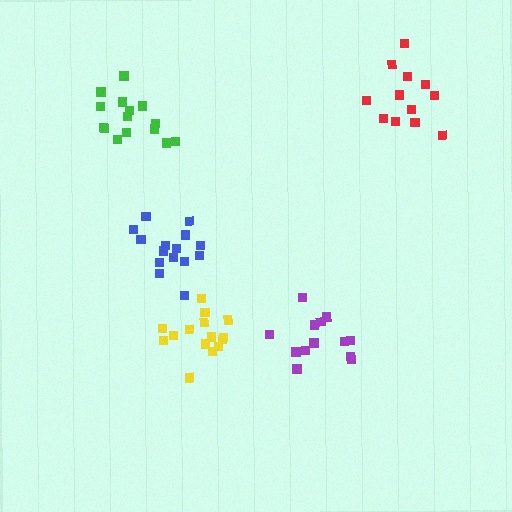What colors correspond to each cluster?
The clusters are colored: yellow, green, purple, red, blue.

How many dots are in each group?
Group 1: 15 dots, Group 2: 15 dots, Group 3: 13 dots, Group 4: 12 dots, Group 5: 15 dots (70 total).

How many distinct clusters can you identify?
There are 5 distinct clusters.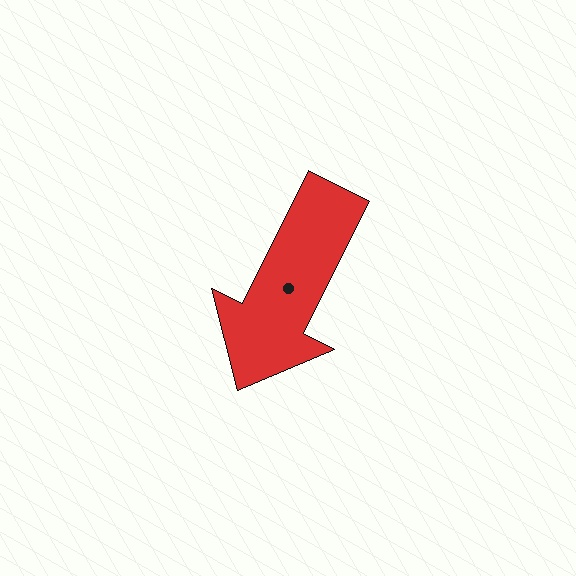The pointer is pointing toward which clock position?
Roughly 7 o'clock.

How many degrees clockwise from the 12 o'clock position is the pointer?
Approximately 206 degrees.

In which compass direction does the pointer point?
Southwest.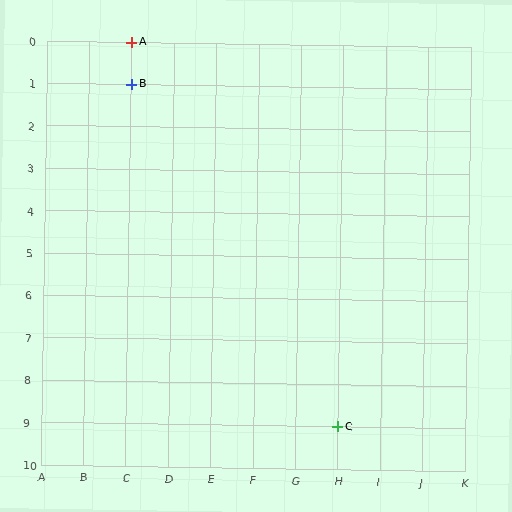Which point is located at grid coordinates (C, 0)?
Point A is at (C, 0).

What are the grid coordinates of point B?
Point B is at grid coordinates (C, 1).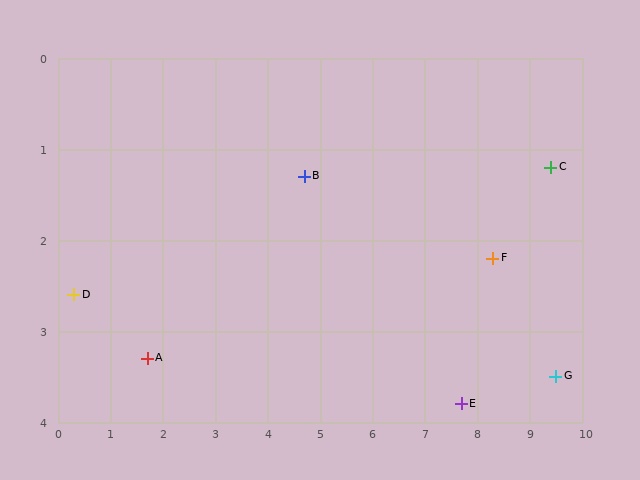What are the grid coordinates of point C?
Point C is at approximately (9.4, 1.2).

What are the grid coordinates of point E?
Point E is at approximately (7.7, 3.8).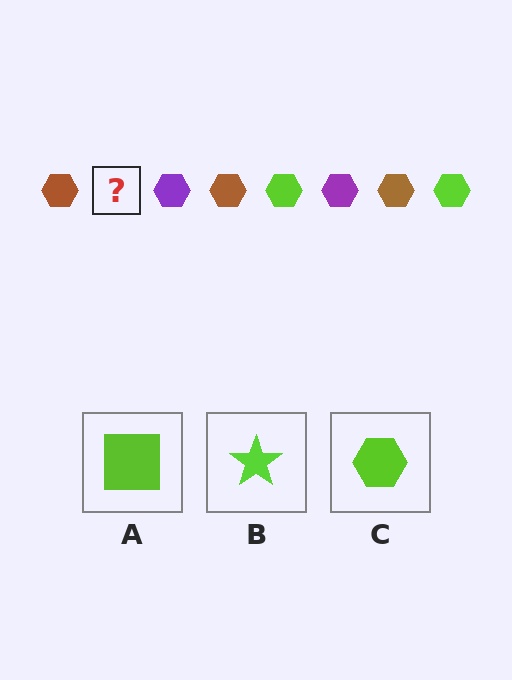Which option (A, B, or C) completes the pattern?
C.